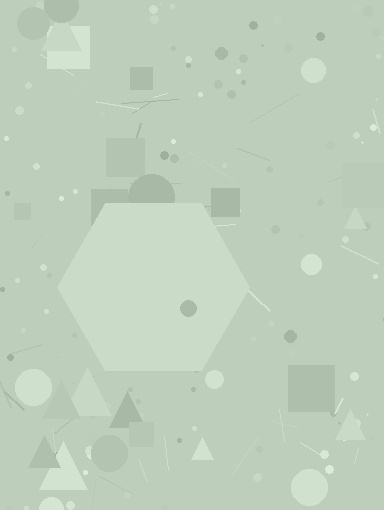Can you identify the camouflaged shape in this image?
The camouflaged shape is a hexagon.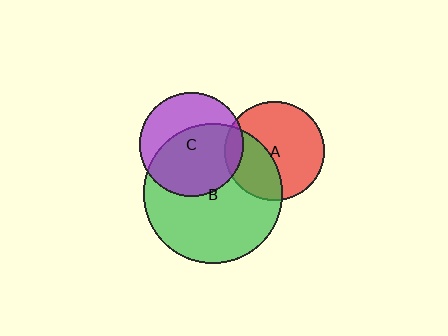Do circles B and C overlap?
Yes.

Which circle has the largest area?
Circle B (green).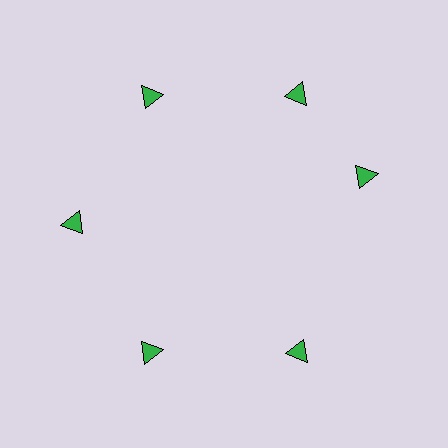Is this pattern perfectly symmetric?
No. The 6 green triangles are arranged in a ring, but one element near the 3 o'clock position is rotated out of alignment along the ring, breaking the 6-fold rotational symmetry.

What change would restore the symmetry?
The symmetry would be restored by rotating it back into even spacing with its neighbors so that all 6 triangles sit at equal angles and equal distance from the center.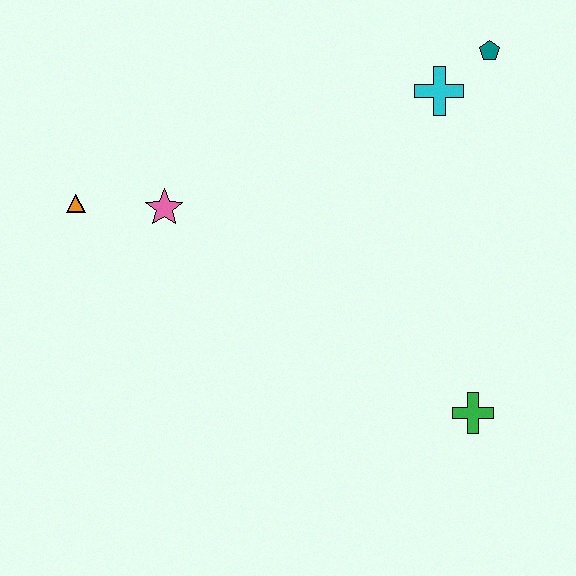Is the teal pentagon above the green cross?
Yes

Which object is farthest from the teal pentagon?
The orange triangle is farthest from the teal pentagon.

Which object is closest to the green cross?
The cyan cross is closest to the green cross.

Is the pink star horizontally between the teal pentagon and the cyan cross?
No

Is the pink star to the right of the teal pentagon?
No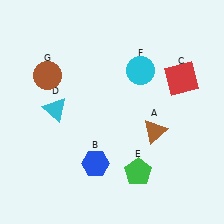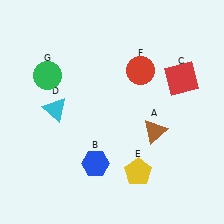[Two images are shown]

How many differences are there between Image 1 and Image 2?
There are 3 differences between the two images.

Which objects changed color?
E changed from green to yellow. F changed from cyan to red. G changed from brown to green.